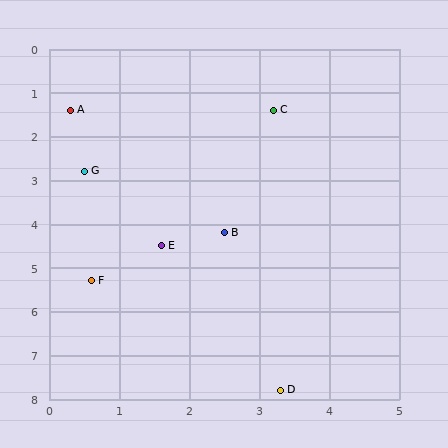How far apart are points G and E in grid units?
Points G and E are about 2.0 grid units apart.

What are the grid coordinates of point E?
Point E is at approximately (1.6, 4.5).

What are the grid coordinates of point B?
Point B is at approximately (2.5, 4.2).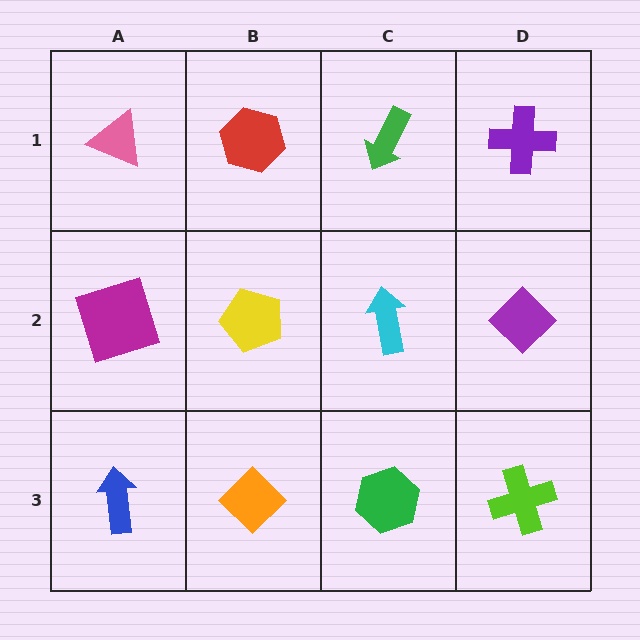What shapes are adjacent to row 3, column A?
A magenta square (row 2, column A), an orange diamond (row 3, column B).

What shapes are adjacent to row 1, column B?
A yellow pentagon (row 2, column B), a pink triangle (row 1, column A), a green arrow (row 1, column C).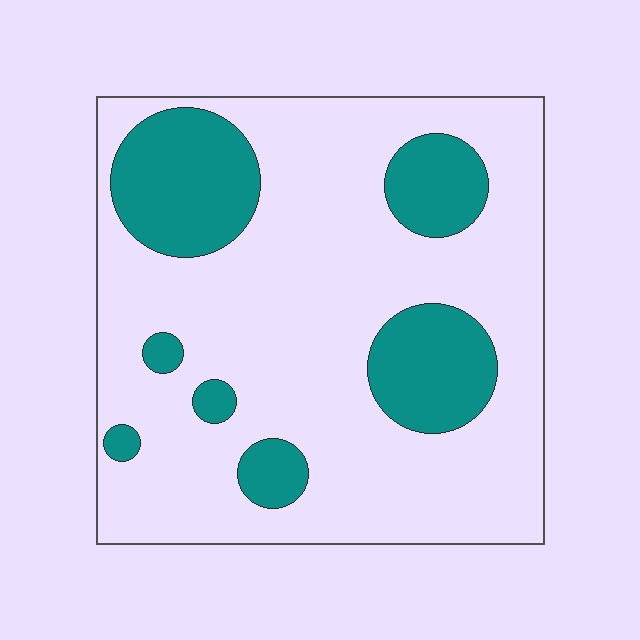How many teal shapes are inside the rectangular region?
7.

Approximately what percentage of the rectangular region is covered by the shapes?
Approximately 25%.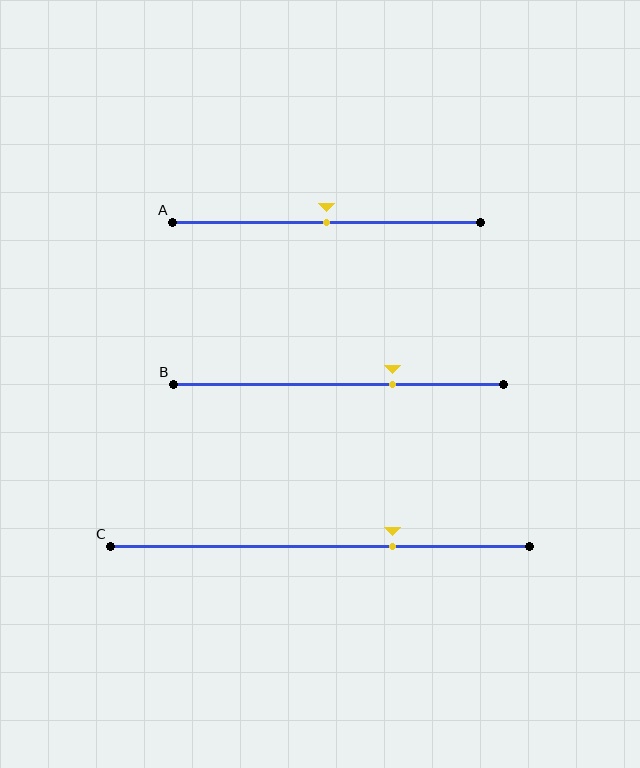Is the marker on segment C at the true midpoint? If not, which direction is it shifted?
No, the marker on segment C is shifted to the right by about 17% of the segment length.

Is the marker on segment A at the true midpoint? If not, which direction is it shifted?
Yes, the marker on segment A is at the true midpoint.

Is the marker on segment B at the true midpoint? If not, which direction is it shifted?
No, the marker on segment B is shifted to the right by about 16% of the segment length.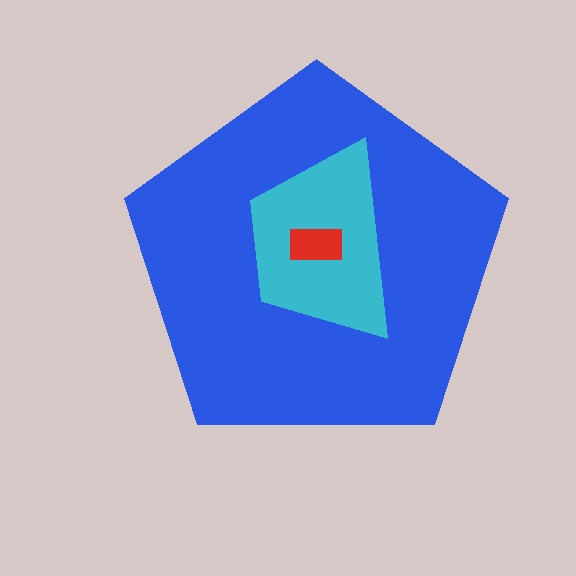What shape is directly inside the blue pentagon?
The cyan trapezoid.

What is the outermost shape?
The blue pentagon.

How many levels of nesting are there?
3.